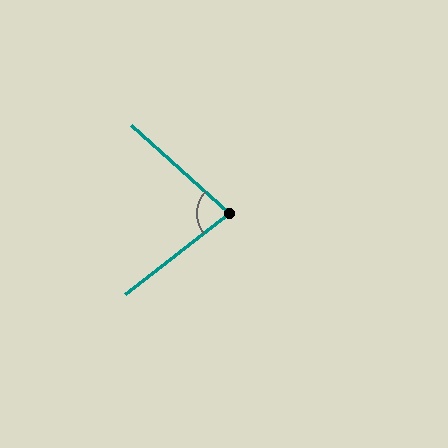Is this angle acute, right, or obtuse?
It is acute.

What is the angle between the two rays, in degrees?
Approximately 80 degrees.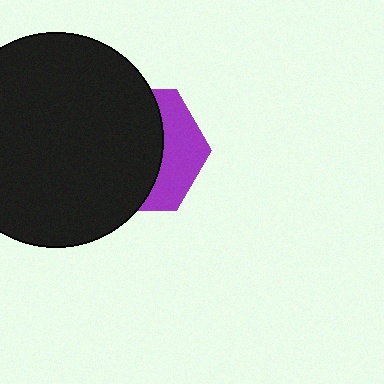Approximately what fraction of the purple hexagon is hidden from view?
Roughly 65% of the purple hexagon is hidden behind the black circle.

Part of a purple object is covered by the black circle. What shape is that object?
It is a hexagon.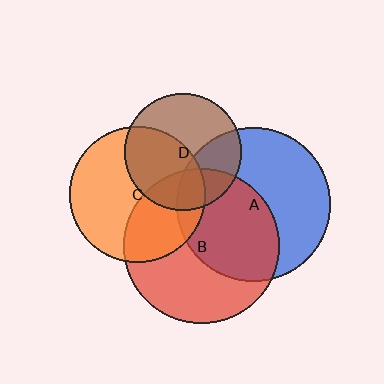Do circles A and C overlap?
Yes.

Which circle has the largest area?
Circle B (red).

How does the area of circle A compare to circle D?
Approximately 1.7 times.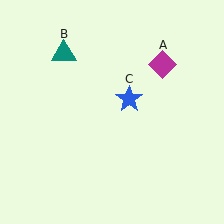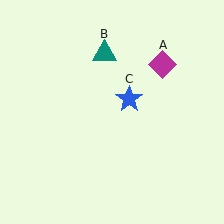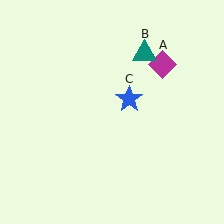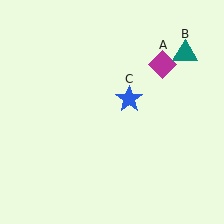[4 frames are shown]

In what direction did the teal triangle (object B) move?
The teal triangle (object B) moved right.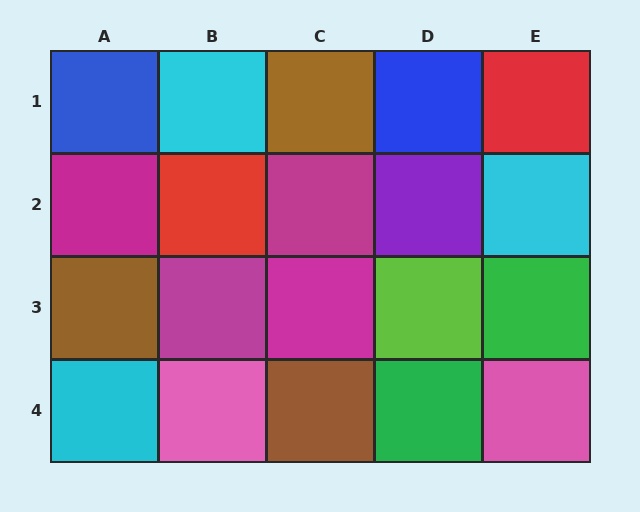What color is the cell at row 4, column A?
Cyan.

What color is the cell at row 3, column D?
Lime.